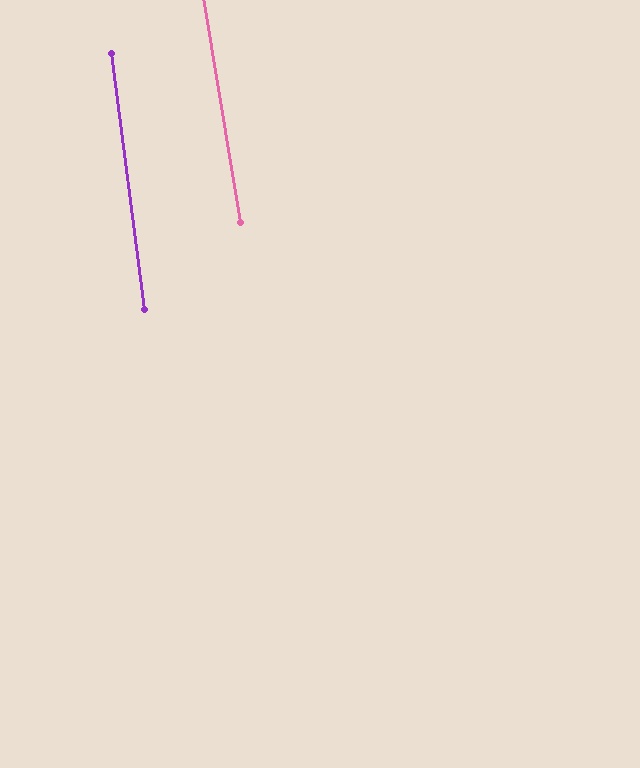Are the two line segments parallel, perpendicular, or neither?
Parallel — their directions differ by only 2.0°.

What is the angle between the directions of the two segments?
Approximately 2 degrees.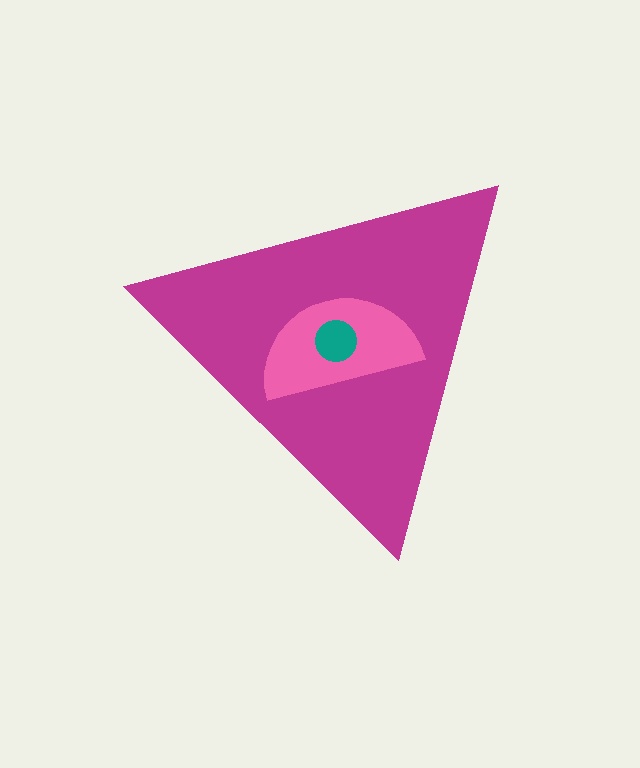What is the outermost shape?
The magenta triangle.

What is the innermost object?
The teal circle.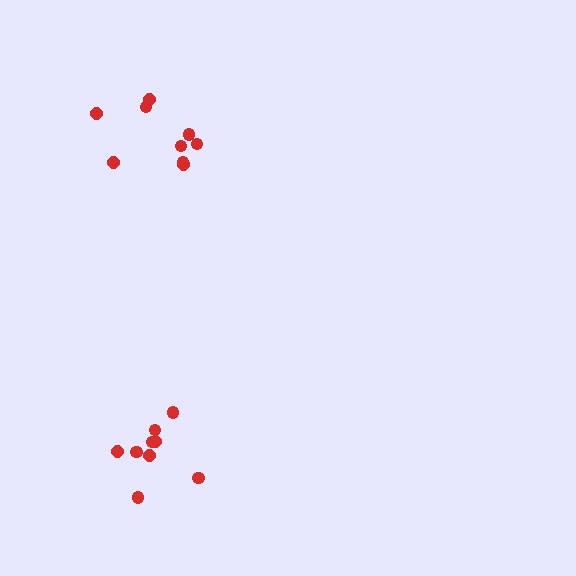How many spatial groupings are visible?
There are 2 spatial groupings.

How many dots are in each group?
Group 1: 9 dots, Group 2: 9 dots (18 total).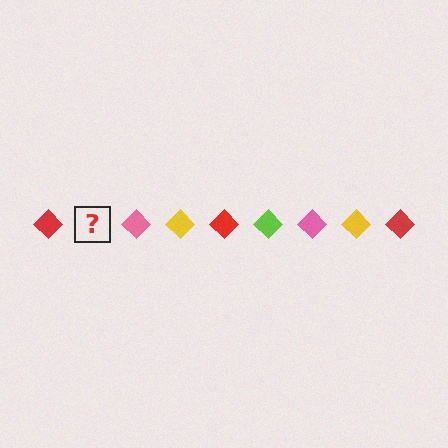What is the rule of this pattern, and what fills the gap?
The rule is that the pattern cycles through red, lime, pink, yellow diamonds. The gap should be filled with a lime diamond.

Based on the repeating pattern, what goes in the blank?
The blank should be a lime diamond.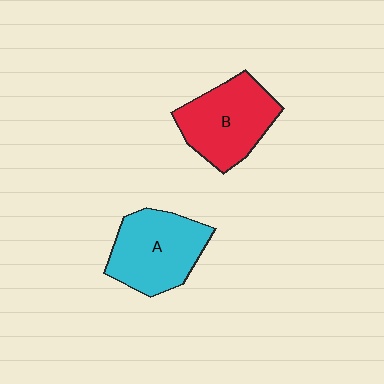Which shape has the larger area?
Shape A (cyan).